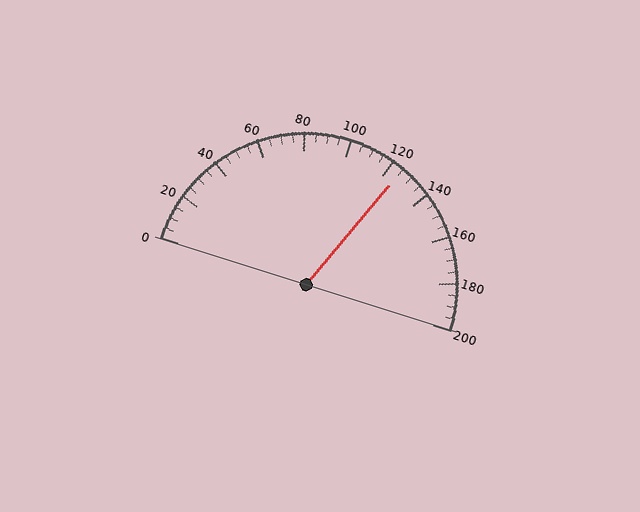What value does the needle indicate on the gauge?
The needle indicates approximately 125.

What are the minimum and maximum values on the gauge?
The gauge ranges from 0 to 200.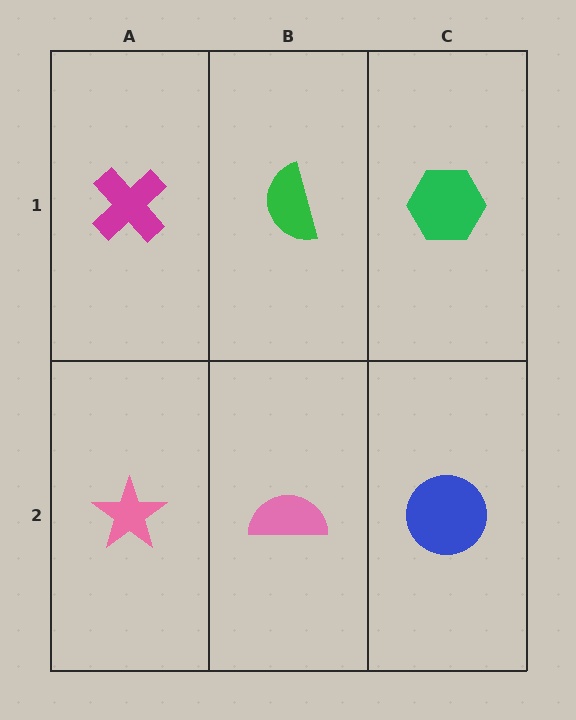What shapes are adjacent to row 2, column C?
A green hexagon (row 1, column C), a pink semicircle (row 2, column B).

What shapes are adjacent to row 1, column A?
A pink star (row 2, column A), a green semicircle (row 1, column B).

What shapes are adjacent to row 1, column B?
A pink semicircle (row 2, column B), a magenta cross (row 1, column A), a green hexagon (row 1, column C).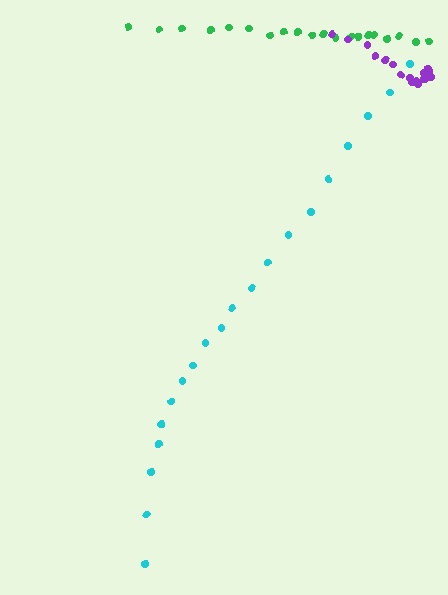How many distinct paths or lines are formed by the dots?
There are 3 distinct paths.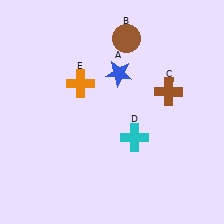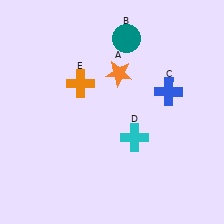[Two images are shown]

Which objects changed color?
A changed from blue to orange. B changed from brown to teal. C changed from brown to blue.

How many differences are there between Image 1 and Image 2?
There are 3 differences between the two images.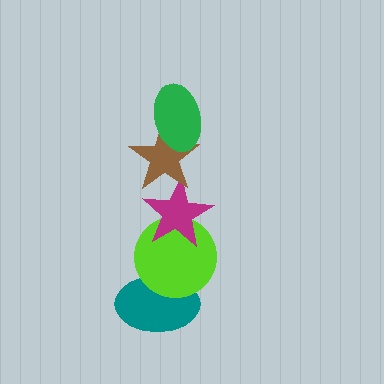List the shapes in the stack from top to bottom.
From top to bottom: the green ellipse, the brown star, the magenta star, the lime circle, the teal ellipse.